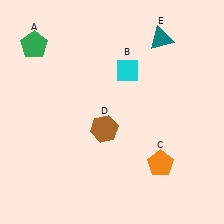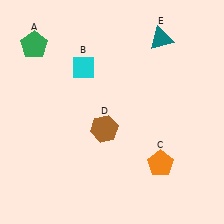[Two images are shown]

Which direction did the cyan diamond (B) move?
The cyan diamond (B) moved left.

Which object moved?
The cyan diamond (B) moved left.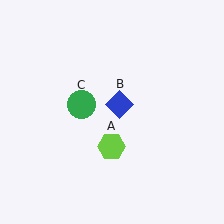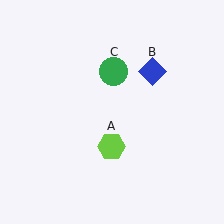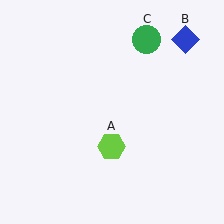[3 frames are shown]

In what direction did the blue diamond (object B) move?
The blue diamond (object B) moved up and to the right.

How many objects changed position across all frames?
2 objects changed position: blue diamond (object B), green circle (object C).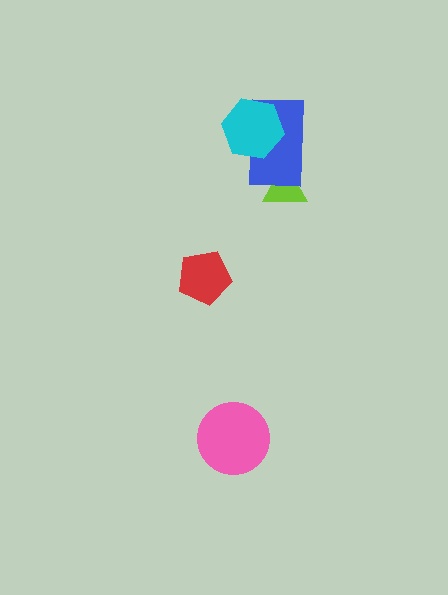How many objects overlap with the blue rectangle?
2 objects overlap with the blue rectangle.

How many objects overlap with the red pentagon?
0 objects overlap with the red pentagon.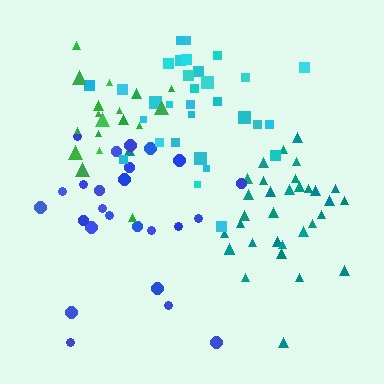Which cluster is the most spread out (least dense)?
Blue.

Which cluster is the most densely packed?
Teal.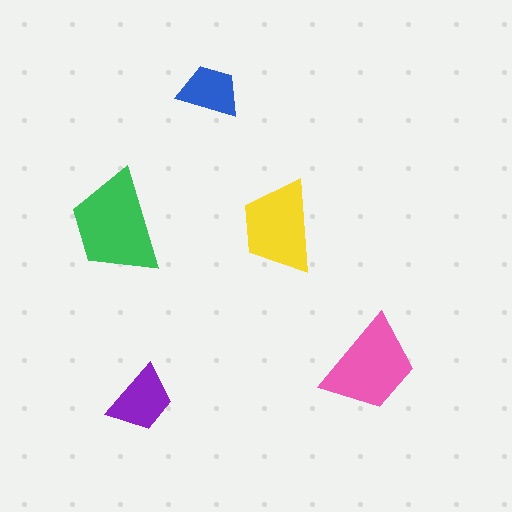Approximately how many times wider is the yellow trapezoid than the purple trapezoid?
About 1.5 times wider.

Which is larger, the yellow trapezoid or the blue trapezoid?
The yellow one.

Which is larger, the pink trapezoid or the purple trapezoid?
The pink one.